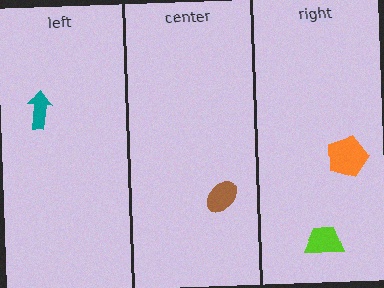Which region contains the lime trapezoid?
The right region.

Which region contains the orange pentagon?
The right region.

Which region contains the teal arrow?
The left region.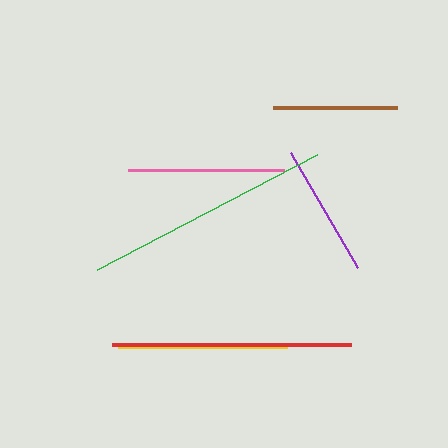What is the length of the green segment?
The green segment is approximately 249 pixels long.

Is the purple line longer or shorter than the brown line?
The purple line is longer than the brown line.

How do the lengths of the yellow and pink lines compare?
The yellow and pink lines are approximately the same length.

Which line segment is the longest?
The green line is the longest at approximately 249 pixels.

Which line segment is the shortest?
The brown line is the shortest at approximately 124 pixels.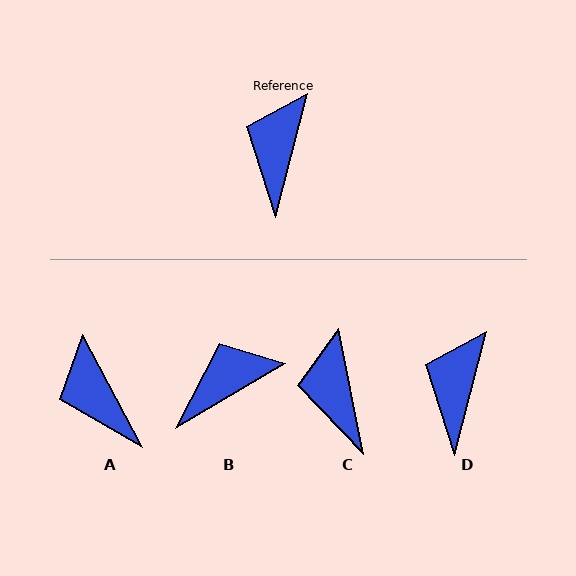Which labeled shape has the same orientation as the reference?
D.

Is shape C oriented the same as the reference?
No, it is off by about 26 degrees.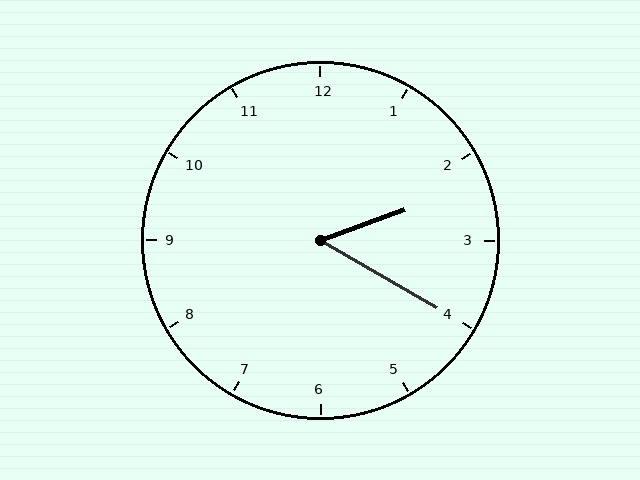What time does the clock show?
2:20.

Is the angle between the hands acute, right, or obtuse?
It is acute.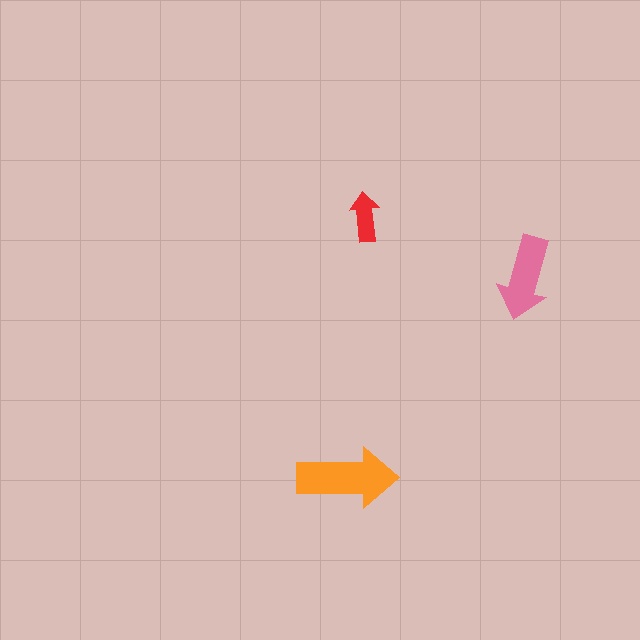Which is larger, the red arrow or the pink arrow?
The pink one.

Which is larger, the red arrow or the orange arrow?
The orange one.